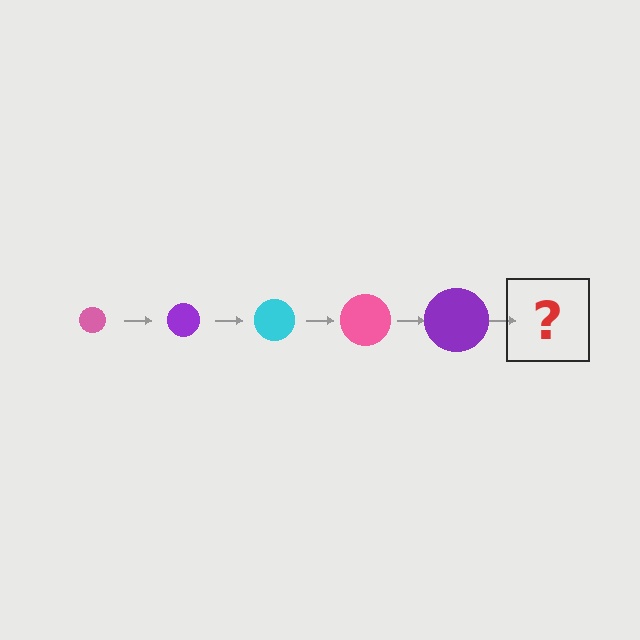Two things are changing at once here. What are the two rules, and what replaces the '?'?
The two rules are that the circle grows larger each step and the color cycles through pink, purple, and cyan. The '?' should be a cyan circle, larger than the previous one.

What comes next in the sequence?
The next element should be a cyan circle, larger than the previous one.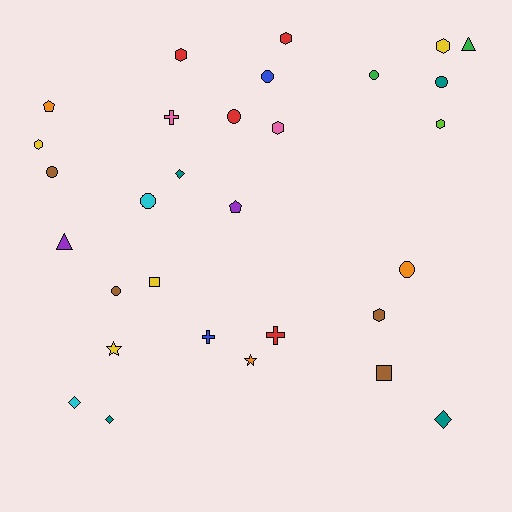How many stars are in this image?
There are 2 stars.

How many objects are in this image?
There are 30 objects.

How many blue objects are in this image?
There are 2 blue objects.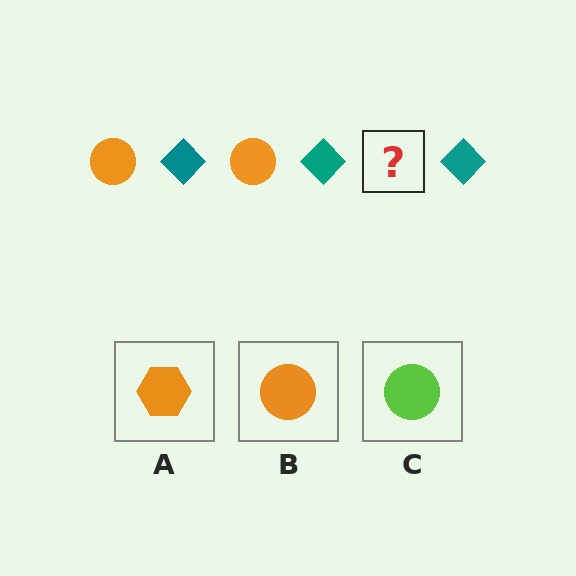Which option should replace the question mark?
Option B.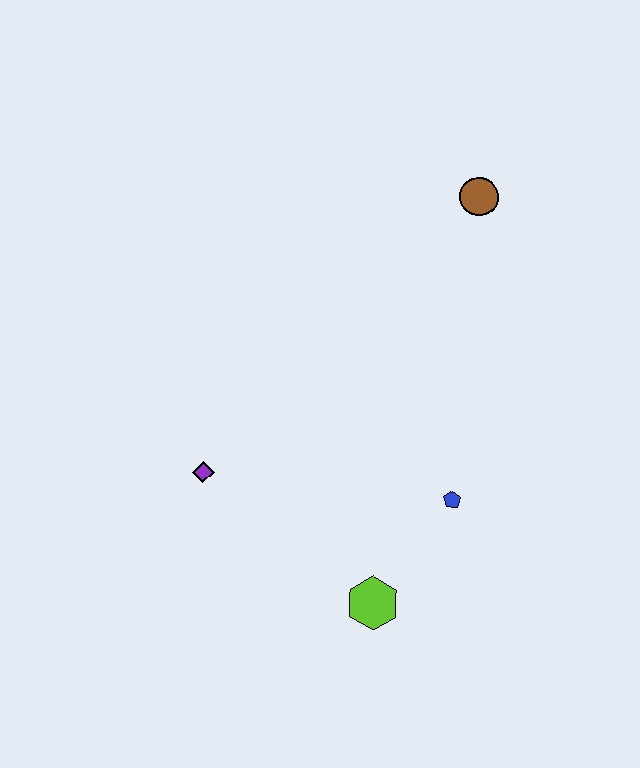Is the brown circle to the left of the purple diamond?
No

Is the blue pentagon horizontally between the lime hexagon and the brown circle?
Yes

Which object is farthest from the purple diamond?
The brown circle is farthest from the purple diamond.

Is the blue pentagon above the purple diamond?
No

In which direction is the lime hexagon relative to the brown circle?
The lime hexagon is below the brown circle.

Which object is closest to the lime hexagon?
The blue pentagon is closest to the lime hexagon.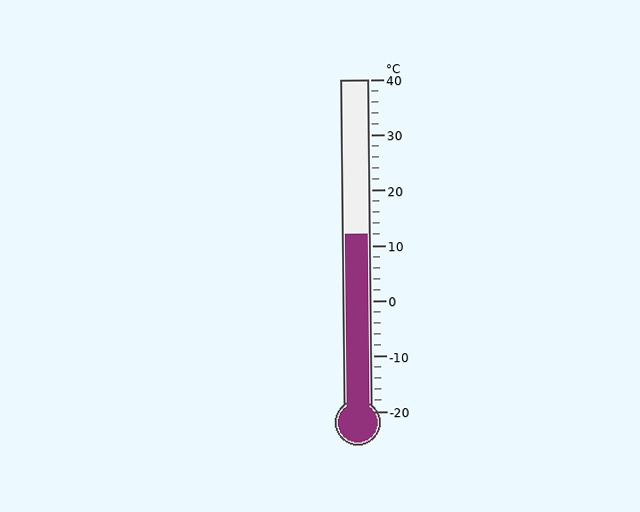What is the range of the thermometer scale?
The thermometer scale ranges from -20°C to 40°C.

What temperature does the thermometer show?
The thermometer shows approximately 12°C.